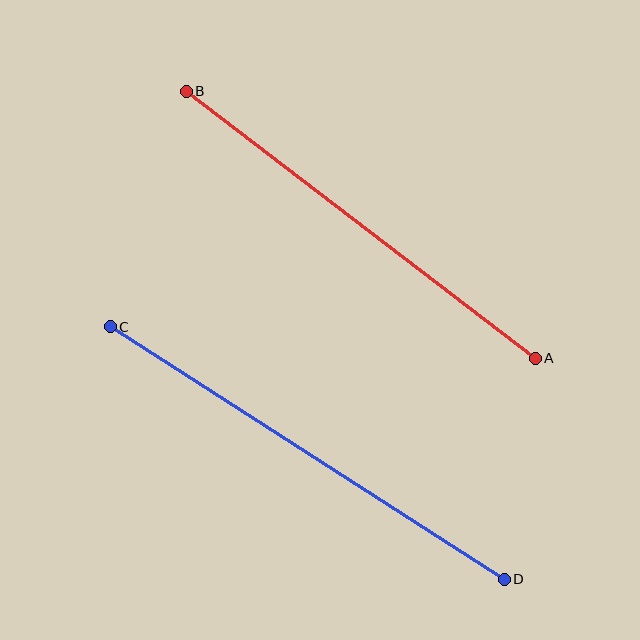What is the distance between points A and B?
The distance is approximately 440 pixels.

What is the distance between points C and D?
The distance is approximately 468 pixels.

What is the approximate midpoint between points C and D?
The midpoint is at approximately (307, 453) pixels.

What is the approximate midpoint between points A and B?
The midpoint is at approximately (361, 225) pixels.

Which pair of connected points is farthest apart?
Points C and D are farthest apart.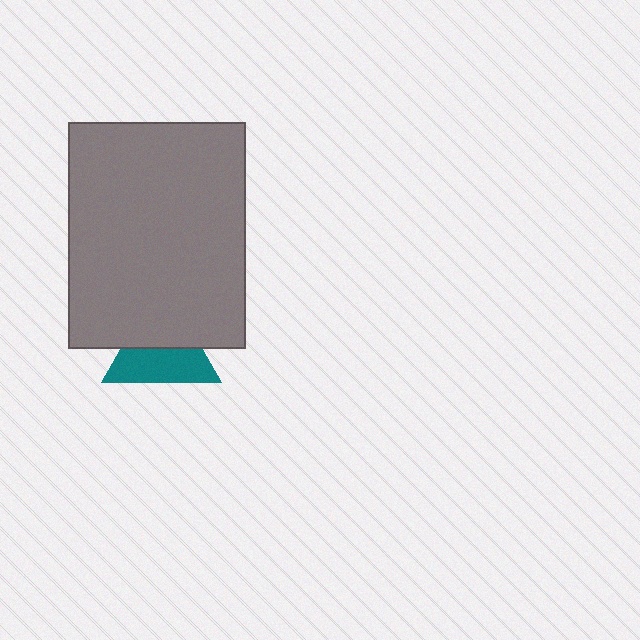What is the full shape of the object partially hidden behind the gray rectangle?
The partially hidden object is a teal triangle.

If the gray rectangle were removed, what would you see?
You would see the complete teal triangle.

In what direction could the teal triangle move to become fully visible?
The teal triangle could move down. That would shift it out from behind the gray rectangle entirely.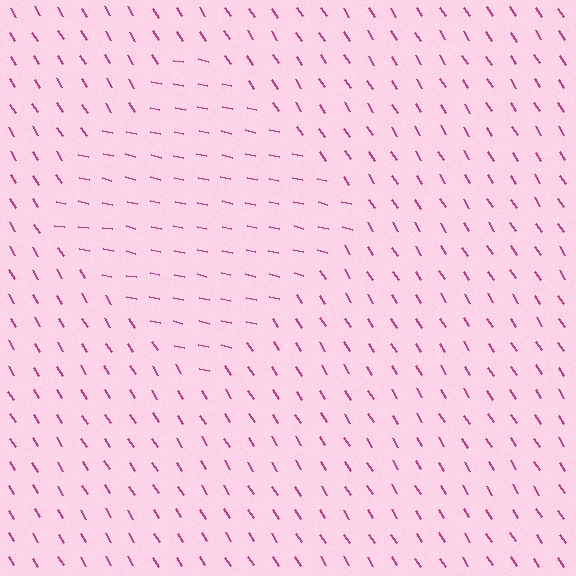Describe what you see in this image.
The image is filled with small magenta line segments. A diamond region in the image has lines oriented differently from the surrounding lines, creating a visible texture boundary.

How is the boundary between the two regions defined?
The boundary is defined purely by a change in line orientation (approximately 45 degrees difference). All lines are the same color and thickness.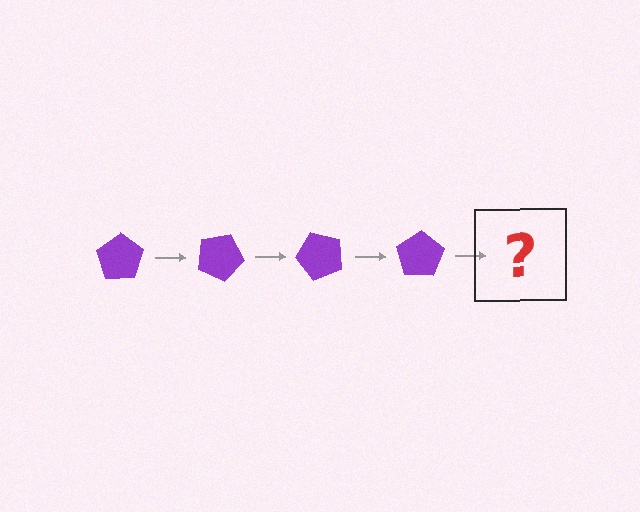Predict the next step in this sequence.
The next step is a purple pentagon rotated 100 degrees.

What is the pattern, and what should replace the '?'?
The pattern is that the pentagon rotates 25 degrees each step. The '?' should be a purple pentagon rotated 100 degrees.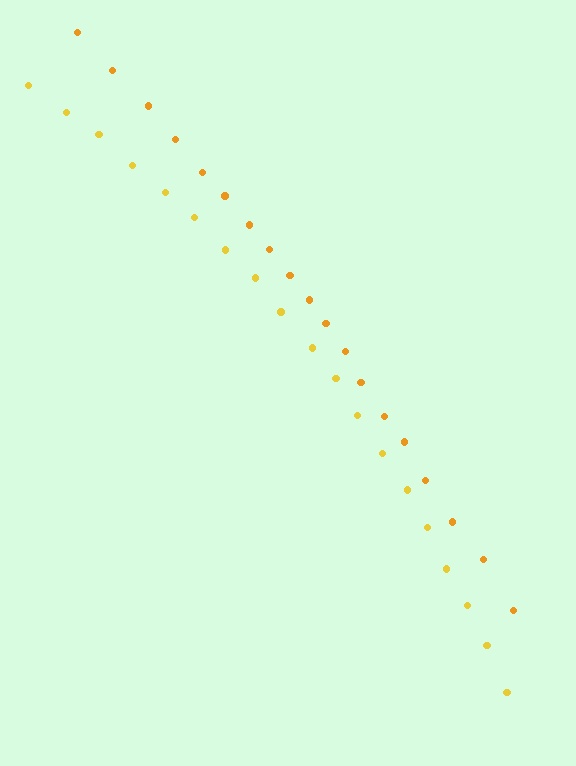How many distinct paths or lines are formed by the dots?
There are 2 distinct paths.